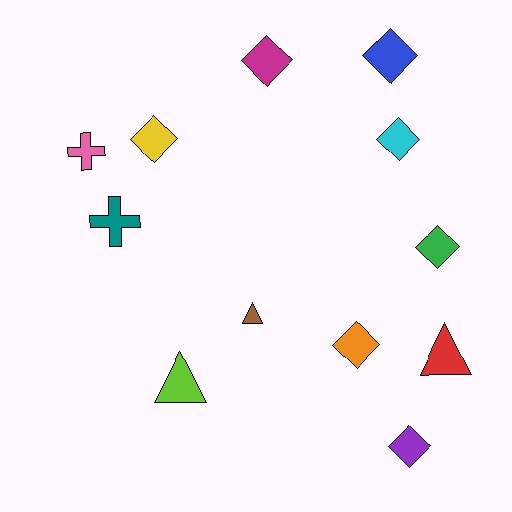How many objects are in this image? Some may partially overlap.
There are 12 objects.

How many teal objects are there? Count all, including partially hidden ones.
There is 1 teal object.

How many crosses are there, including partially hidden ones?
There are 2 crosses.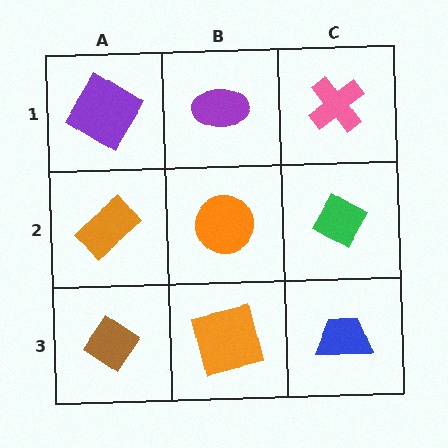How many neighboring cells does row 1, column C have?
2.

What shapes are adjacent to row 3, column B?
An orange circle (row 2, column B), a brown diamond (row 3, column A), a blue trapezoid (row 3, column C).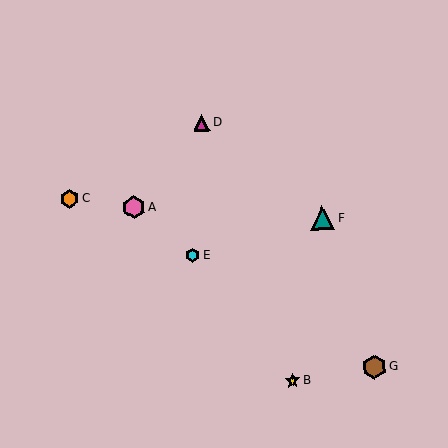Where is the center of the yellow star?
The center of the yellow star is at (292, 381).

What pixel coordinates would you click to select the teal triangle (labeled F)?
Click at (323, 218) to select the teal triangle F.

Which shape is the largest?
The teal triangle (labeled F) is the largest.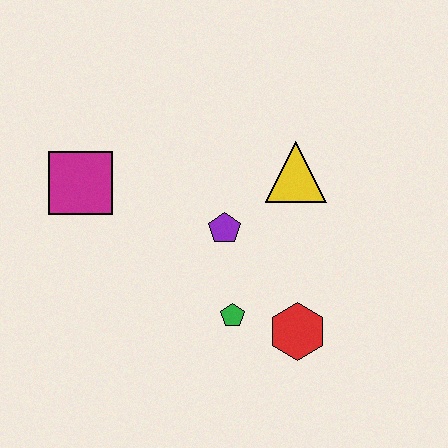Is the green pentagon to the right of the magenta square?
Yes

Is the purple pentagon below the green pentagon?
No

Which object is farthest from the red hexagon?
The magenta square is farthest from the red hexagon.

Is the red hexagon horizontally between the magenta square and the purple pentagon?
No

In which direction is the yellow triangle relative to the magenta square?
The yellow triangle is to the right of the magenta square.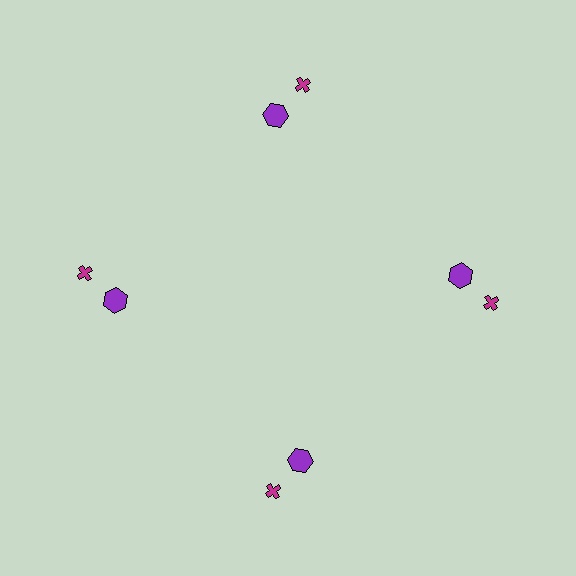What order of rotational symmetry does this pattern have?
This pattern has 4-fold rotational symmetry.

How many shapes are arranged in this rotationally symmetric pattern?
There are 8 shapes, arranged in 4 groups of 2.